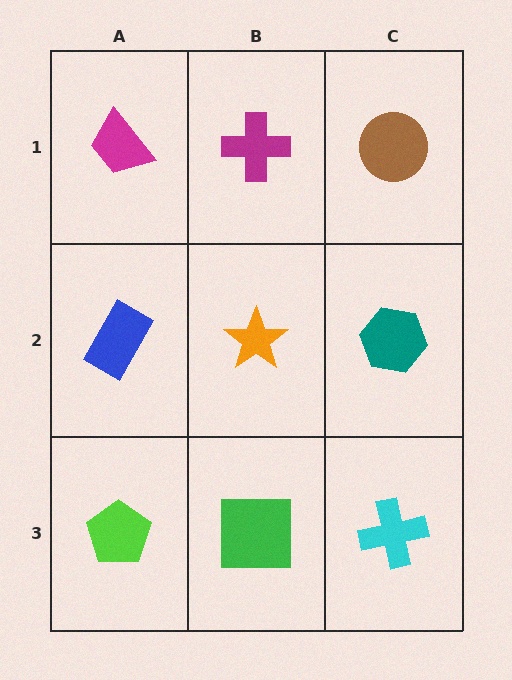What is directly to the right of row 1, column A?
A magenta cross.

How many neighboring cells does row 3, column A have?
2.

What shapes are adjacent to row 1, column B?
An orange star (row 2, column B), a magenta trapezoid (row 1, column A), a brown circle (row 1, column C).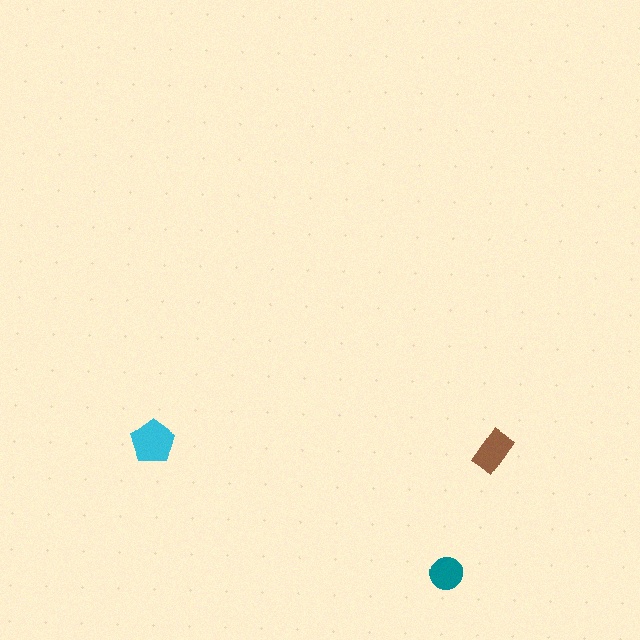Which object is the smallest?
The teal circle.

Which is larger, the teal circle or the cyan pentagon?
The cyan pentagon.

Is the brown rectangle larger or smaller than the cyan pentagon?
Smaller.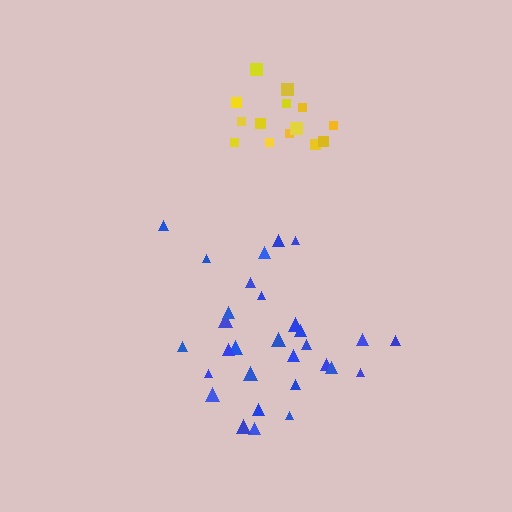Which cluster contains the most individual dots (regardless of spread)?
Blue (30).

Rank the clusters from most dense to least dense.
yellow, blue.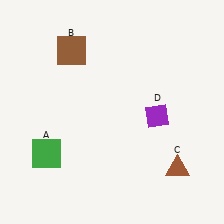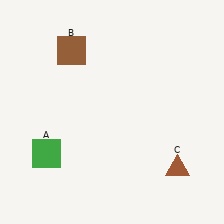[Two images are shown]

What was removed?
The purple diamond (D) was removed in Image 2.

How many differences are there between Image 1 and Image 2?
There is 1 difference between the two images.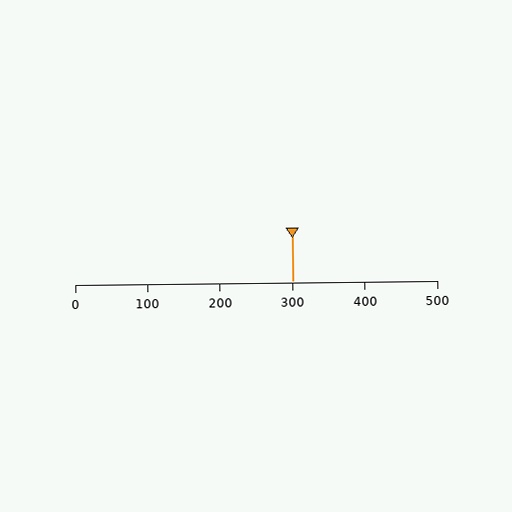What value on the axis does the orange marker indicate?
The marker indicates approximately 300.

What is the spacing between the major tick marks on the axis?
The major ticks are spaced 100 apart.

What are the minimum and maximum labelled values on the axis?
The axis runs from 0 to 500.